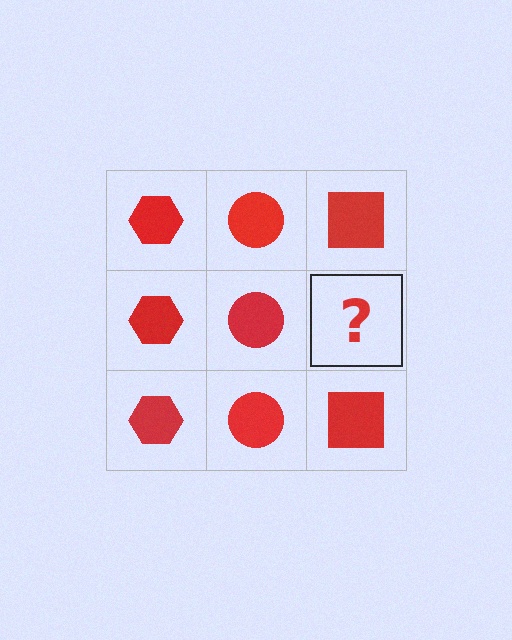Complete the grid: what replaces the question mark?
The question mark should be replaced with a red square.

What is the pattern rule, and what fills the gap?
The rule is that each column has a consistent shape. The gap should be filled with a red square.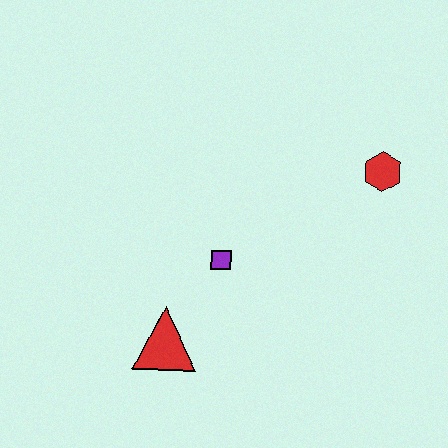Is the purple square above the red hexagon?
No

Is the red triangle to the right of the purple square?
No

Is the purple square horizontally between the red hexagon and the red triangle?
Yes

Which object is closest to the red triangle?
The purple square is closest to the red triangle.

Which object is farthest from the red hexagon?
The red triangle is farthest from the red hexagon.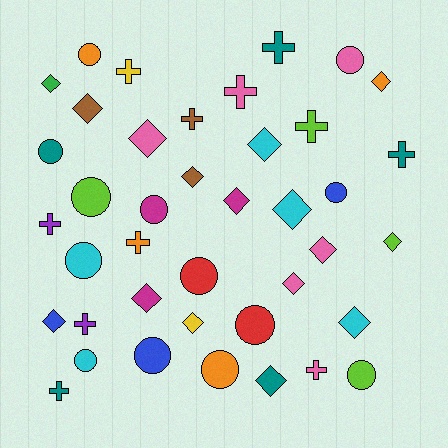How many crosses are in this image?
There are 11 crosses.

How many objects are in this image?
There are 40 objects.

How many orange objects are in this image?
There are 4 orange objects.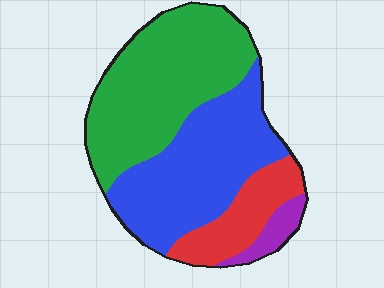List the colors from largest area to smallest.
From largest to smallest: green, blue, red, purple.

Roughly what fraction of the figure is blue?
Blue covers 38% of the figure.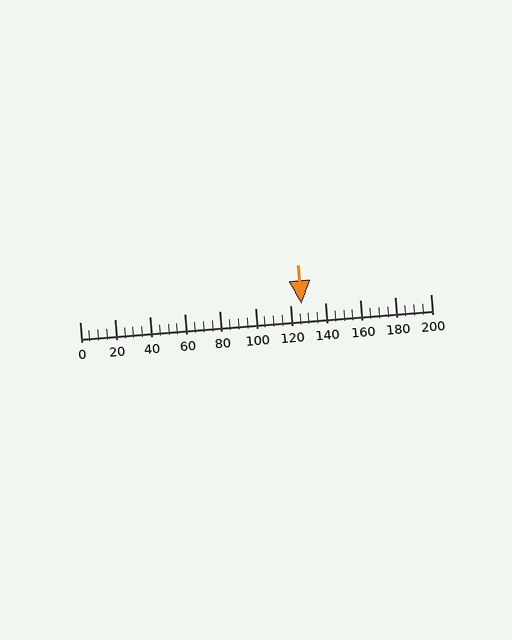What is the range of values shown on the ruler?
The ruler shows values from 0 to 200.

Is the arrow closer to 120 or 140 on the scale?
The arrow is closer to 120.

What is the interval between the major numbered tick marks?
The major tick marks are spaced 20 units apart.